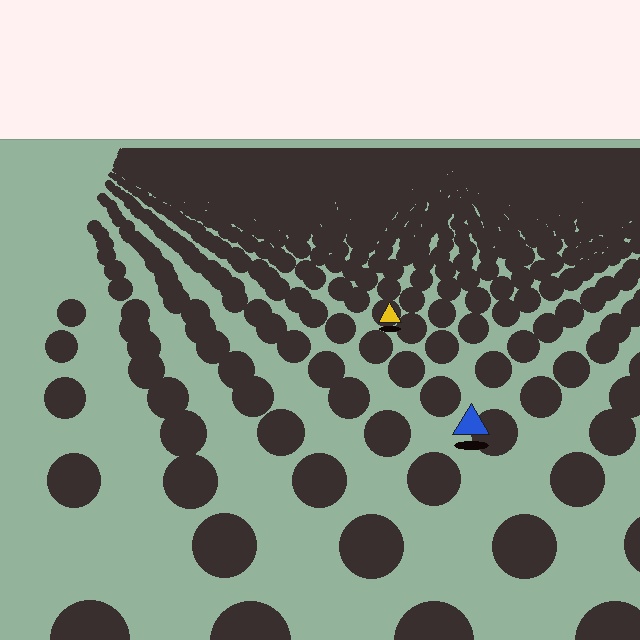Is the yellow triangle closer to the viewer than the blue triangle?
No. The blue triangle is closer — you can tell from the texture gradient: the ground texture is coarser near it.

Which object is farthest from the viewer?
The yellow triangle is farthest from the viewer. It appears smaller and the ground texture around it is denser.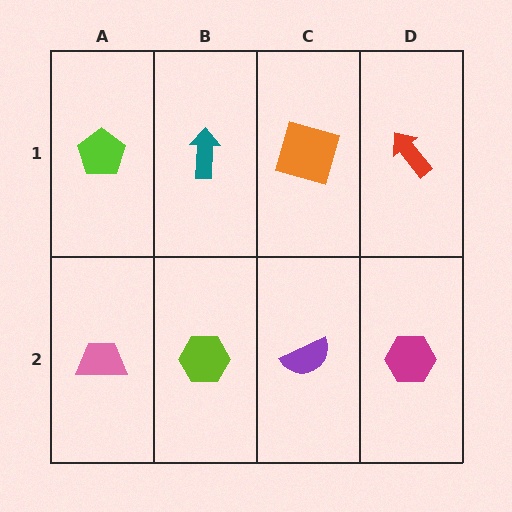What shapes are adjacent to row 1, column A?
A pink trapezoid (row 2, column A), a teal arrow (row 1, column B).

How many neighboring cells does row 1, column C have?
3.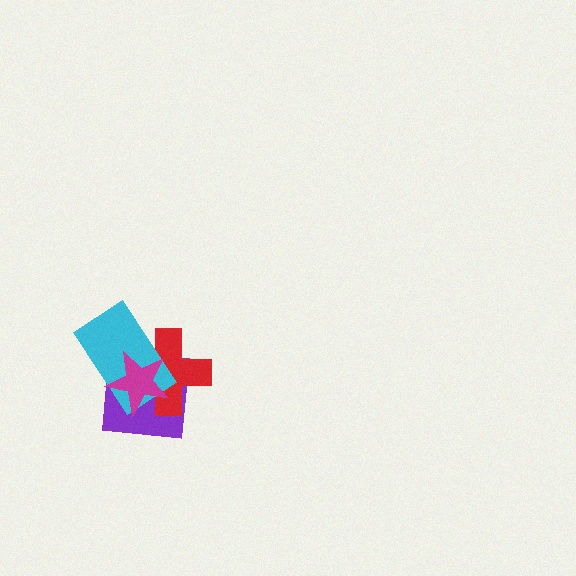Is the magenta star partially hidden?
No, no other shape covers it.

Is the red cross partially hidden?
Yes, it is partially covered by another shape.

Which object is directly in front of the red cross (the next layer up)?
The cyan rectangle is directly in front of the red cross.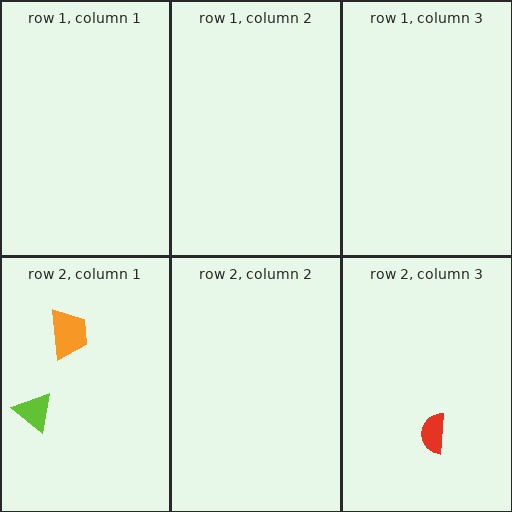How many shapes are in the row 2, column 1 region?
2.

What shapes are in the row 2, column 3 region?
The red semicircle.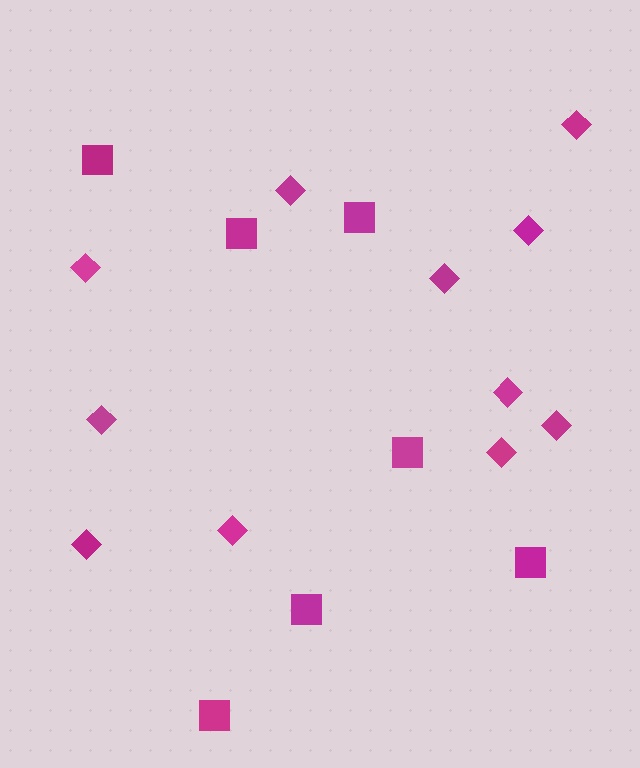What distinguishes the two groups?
There are 2 groups: one group of squares (7) and one group of diamonds (11).